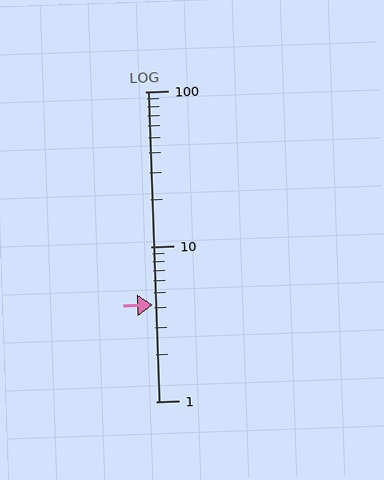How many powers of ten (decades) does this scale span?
The scale spans 2 decades, from 1 to 100.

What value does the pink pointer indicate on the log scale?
The pointer indicates approximately 4.2.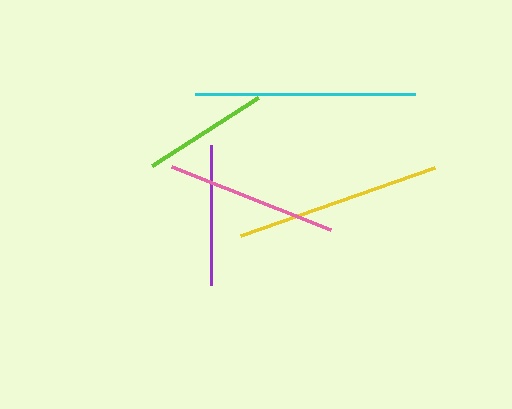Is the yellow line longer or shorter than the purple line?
The yellow line is longer than the purple line.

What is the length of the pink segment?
The pink segment is approximately 171 pixels long.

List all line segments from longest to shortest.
From longest to shortest: cyan, yellow, pink, purple, lime.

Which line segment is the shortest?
The lime line is the shortest at approximately 126 pixels.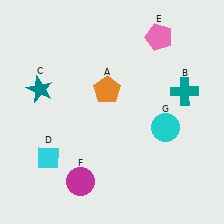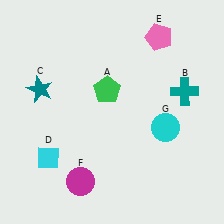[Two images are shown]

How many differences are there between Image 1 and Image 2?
There is 1 difference between the two images.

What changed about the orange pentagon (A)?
In Image 1, A is orange. In Image 2, it changed to green.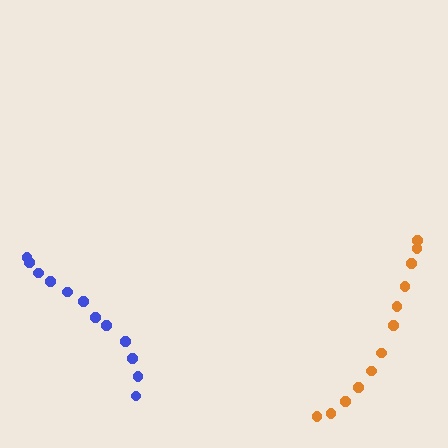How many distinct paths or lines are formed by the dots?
There are 2 distinct paths.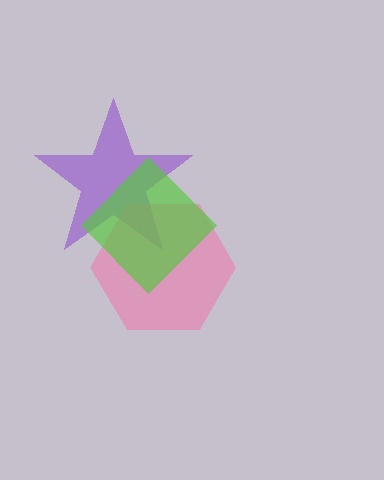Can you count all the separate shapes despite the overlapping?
Yes, there are 3 separate shapes.